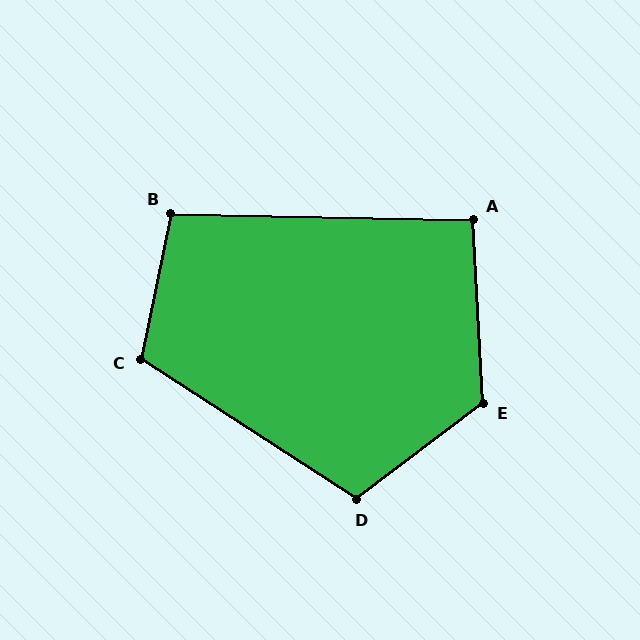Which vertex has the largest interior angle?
E, at approximately 124 degrees.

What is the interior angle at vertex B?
Approximately 100 degrees (obtuse).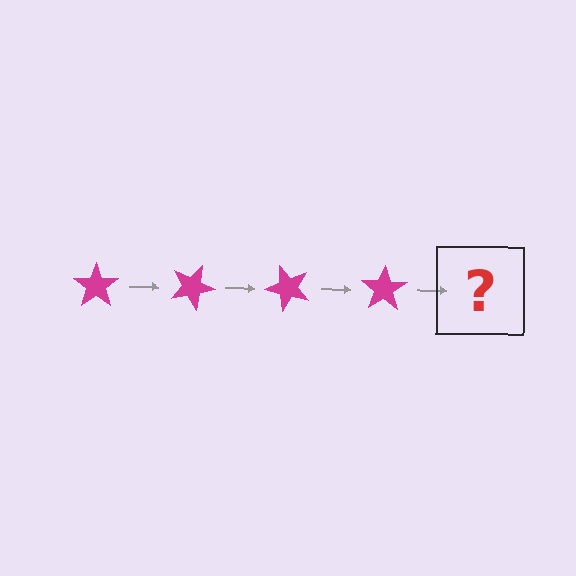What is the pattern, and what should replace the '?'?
The pattern is that the star rotates 25 degrees each step. The '?' should be a magenta star rotated 100 degrees.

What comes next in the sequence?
The next element should be a magenta star rotated 100 degrees.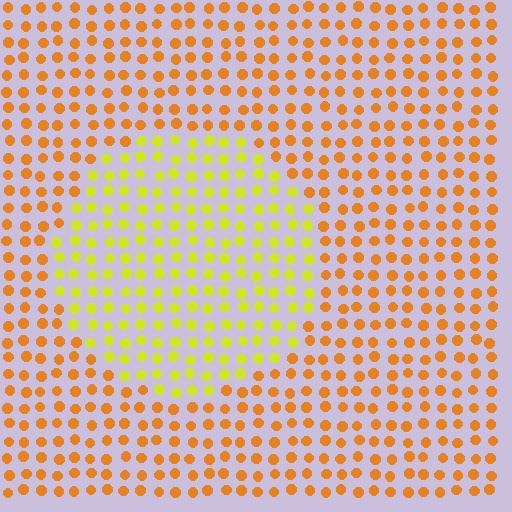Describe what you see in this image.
The image is filled with small orange elements in a uniform arrangement. A circle-shaped region is visible where the elements are tinted to a slightly different hue, forming a subtle color boundary.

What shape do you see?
I see a circle.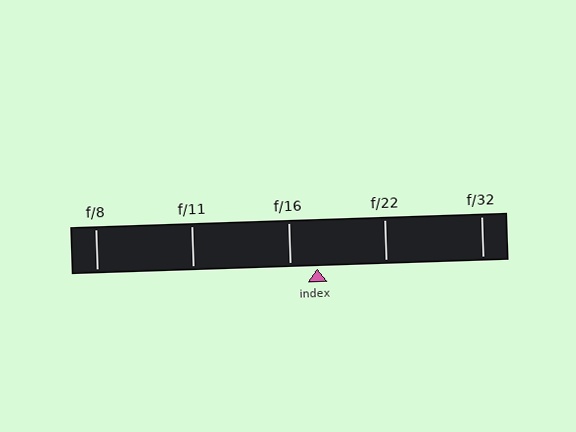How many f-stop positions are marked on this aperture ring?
There are 5 f-stop positions marked.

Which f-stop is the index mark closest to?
The index mark is closest to f/16.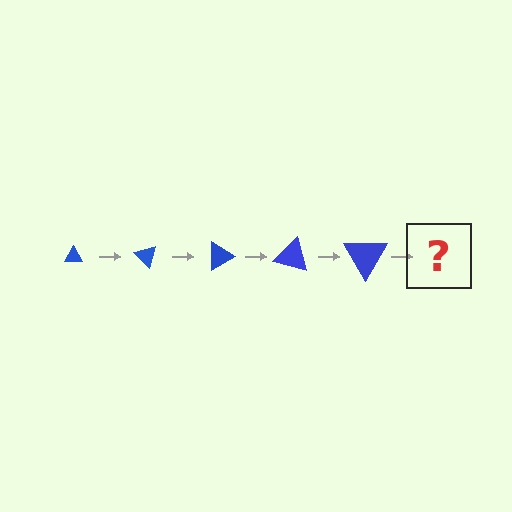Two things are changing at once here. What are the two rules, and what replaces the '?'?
The two rules are that the triangle grows larger each step and it rotates 45 degrees each step. The '?' should be a triangle, larger than the previous one and rotated 225 degrees from the start.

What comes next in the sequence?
The next element should be a triangle, larger than the previous one and rotated 225 degrees from the start.